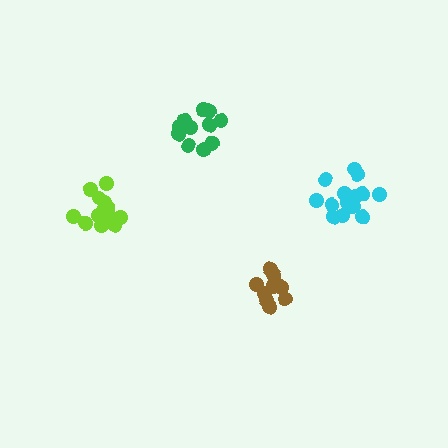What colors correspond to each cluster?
The clusters are colored: green, brown, lime, cyan.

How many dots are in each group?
Group 1: 11 dots, Group 2: 10 dots, Group 3: 15 dots, Group 4: 14 dots (50 total).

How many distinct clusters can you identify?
There are 4 distinct clusters.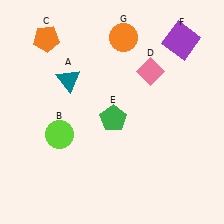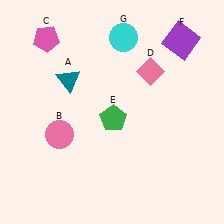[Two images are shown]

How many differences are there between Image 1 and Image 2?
There are 3 differences between the two images.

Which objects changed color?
B changed from lime to pink. C changed from orange to pink. G changed from orange to cyan.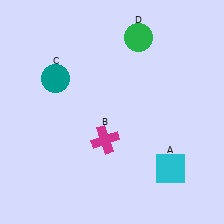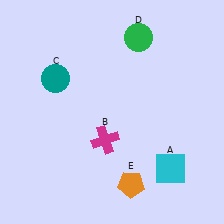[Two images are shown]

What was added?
An orange pentagon (E) was added in Image 2.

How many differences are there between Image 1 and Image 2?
There is 1 difference between the two images.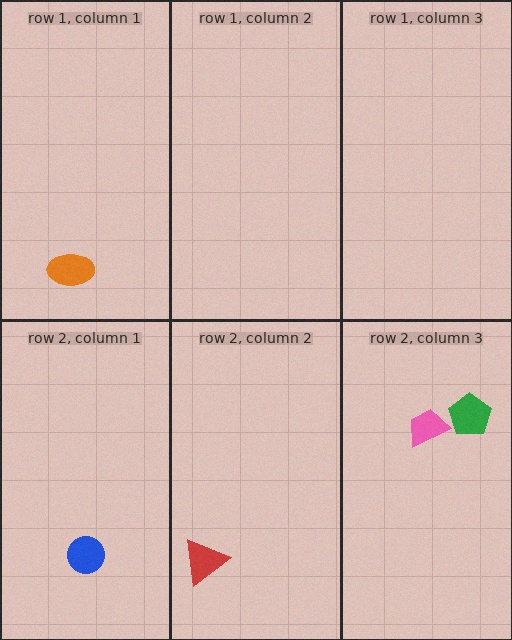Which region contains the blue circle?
The row 2, column 1 region.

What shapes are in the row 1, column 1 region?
The orange ellipse.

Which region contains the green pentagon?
The row 2, column 3 region.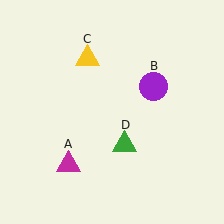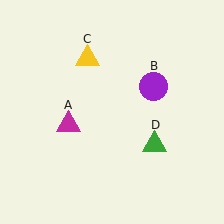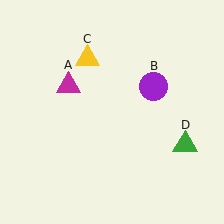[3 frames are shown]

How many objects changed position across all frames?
2 objects changed position: magenta triangle (object A), green triangle (object D).